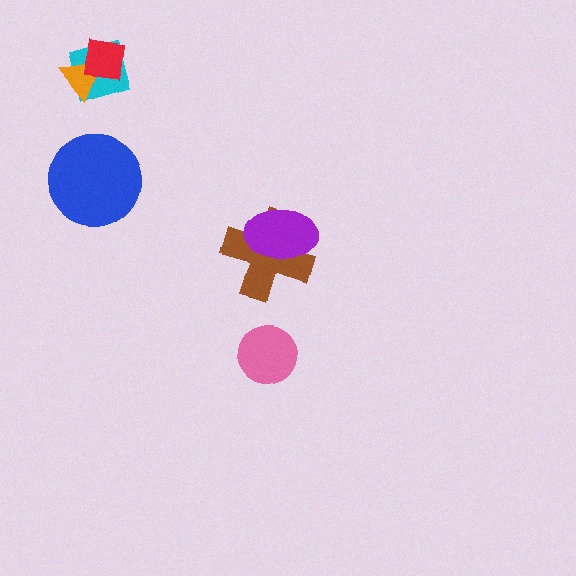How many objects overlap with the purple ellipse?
1 object overlaps with the purple ellipse.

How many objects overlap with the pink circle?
0 objects overlap with the pink circle.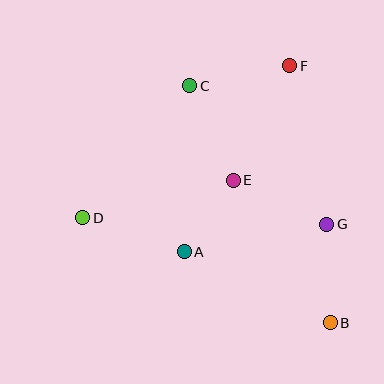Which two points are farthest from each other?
Points B and C are farthest from each other.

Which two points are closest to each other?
Points A and E are closest to each other.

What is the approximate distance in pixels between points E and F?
The distance between E and F is approximately 128 pixels.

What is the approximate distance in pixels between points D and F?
The distance between D and F is approximately 257 pixels.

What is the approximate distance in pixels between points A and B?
The distance between A and B is approximately 162 pixels.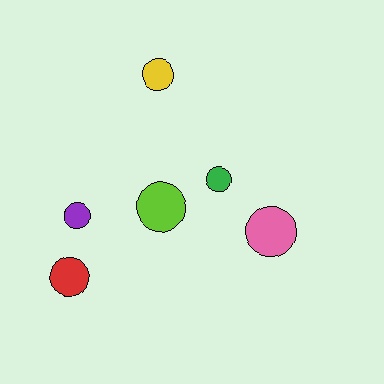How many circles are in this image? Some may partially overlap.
There are 6 circles.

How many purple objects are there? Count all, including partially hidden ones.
There is 1 purple object.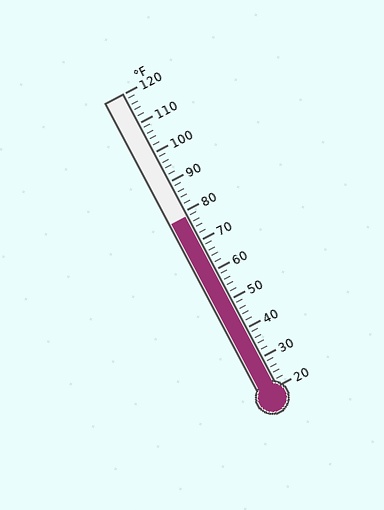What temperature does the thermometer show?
The thermometer shows approximately 78°F.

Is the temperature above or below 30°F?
The temperature is above 30°F.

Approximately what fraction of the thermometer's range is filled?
The thermometer is filled to approximately 60% of its range.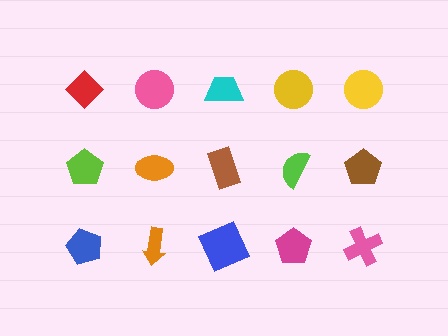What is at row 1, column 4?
A yellow circle.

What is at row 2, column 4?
A lime semicircle.